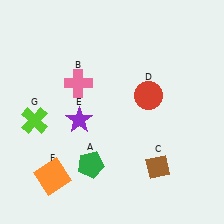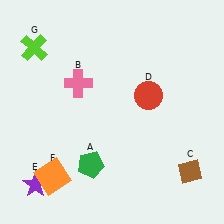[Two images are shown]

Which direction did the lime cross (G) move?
The lime cross (G) moved up.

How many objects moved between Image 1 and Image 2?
3 objects moved between the two images.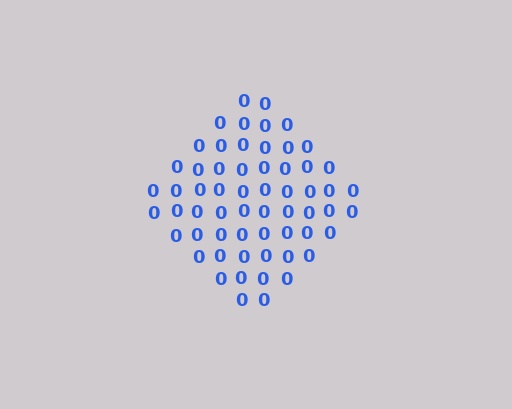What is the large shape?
The large shape is a diamond.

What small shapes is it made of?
It is made of small digit 0's.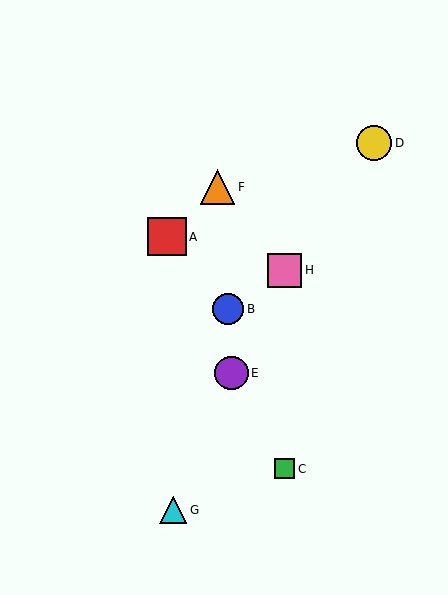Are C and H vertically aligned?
Yes, both are at x≈284.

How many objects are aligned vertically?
2 objects (C, H) are aligned vertically.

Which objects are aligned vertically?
Objects C, H are aligned vertically.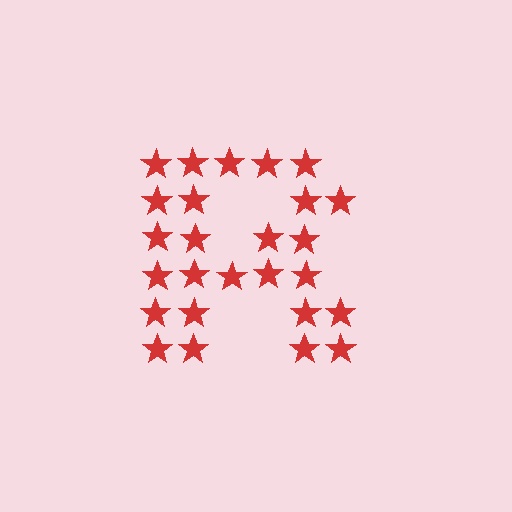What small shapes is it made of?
It is made of small stars.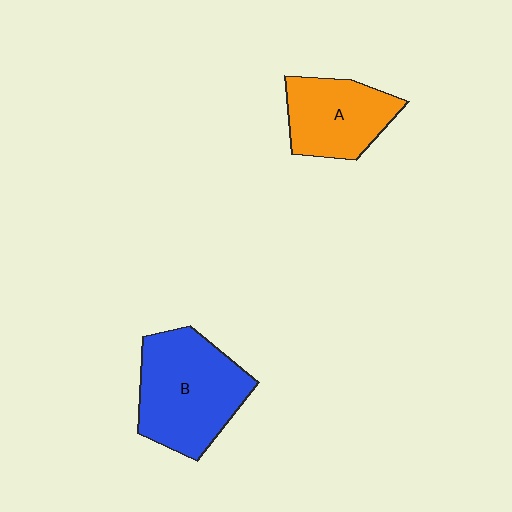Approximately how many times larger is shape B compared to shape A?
Approximately 1.4 times.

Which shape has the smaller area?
Shape A (orange).